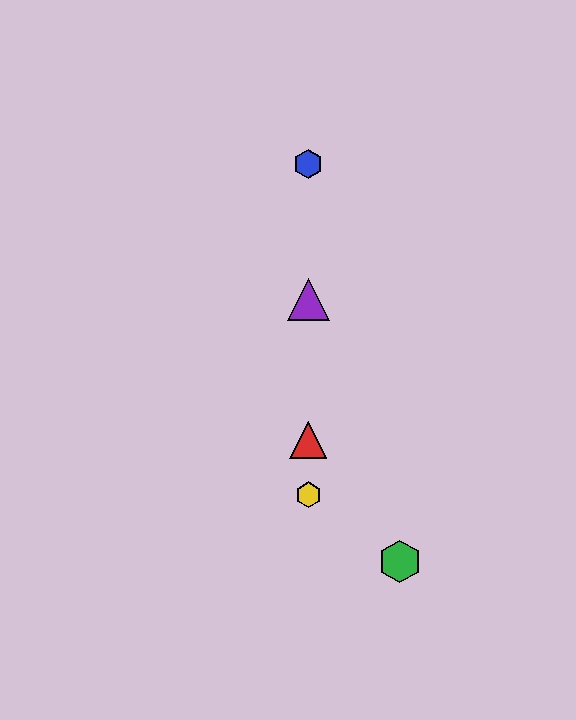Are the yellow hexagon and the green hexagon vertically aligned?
No, the yellow hexagon is at x≈308 and the green hexagon is at x≈400.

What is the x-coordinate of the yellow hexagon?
The yellow hexagon is at x≈308.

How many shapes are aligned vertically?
4 shapes (the red triangle, the blue hexagon, the yellow hexagon, the purple triangle) are aligned vertically.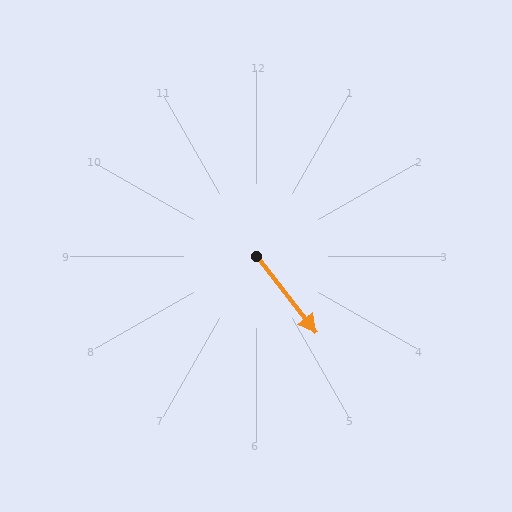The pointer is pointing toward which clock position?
Roughly 5 o'clock.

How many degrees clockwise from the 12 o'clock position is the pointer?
Approximately 142 degrees.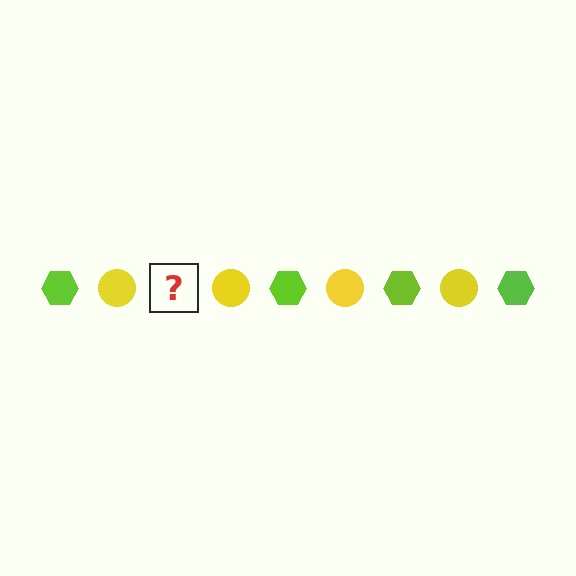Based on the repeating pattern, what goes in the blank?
The blank should be a lime hexagon.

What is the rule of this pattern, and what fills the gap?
The rule is that the pattern alternates between lime hexagon and yellow circle. The gap should be filled with a lime hexagon.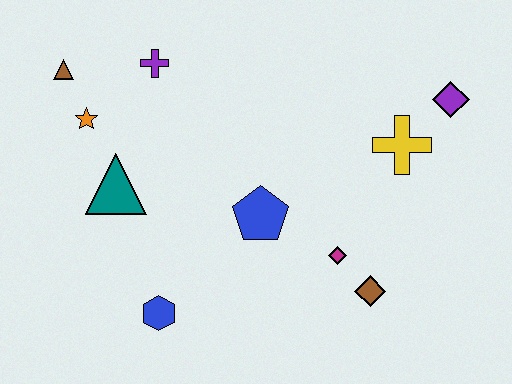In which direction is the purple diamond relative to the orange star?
The purple diamond is to the right of the orange star.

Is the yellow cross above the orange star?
No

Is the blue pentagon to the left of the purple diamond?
Yes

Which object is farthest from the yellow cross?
The brown triangle is farthest from the yellow cross.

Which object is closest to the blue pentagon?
The magenta diamond is closest to the blue pentagon.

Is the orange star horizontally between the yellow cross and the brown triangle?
Yes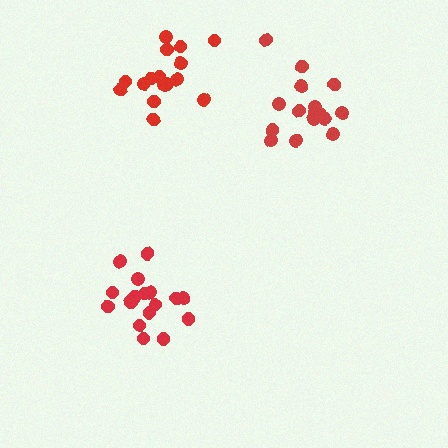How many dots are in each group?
Group 1: 18 dots, Group 2: 16 dots, Group 3: 16 dots (50 total).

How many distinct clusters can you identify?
There are 3 distinct clusters.